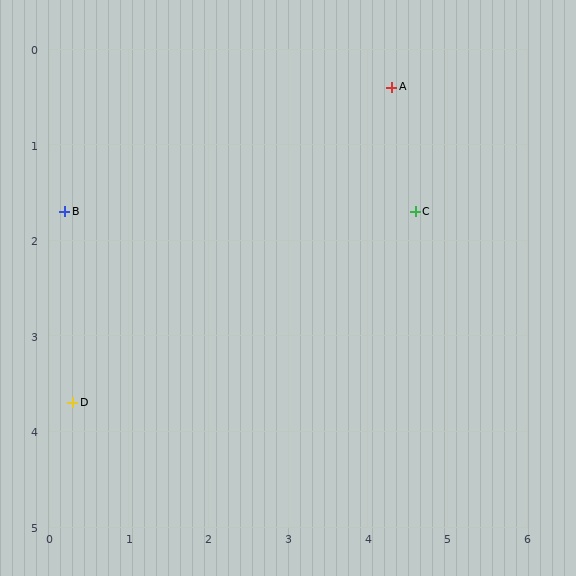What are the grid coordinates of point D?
Point D is at approximately (0.3, 3.7).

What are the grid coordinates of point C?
Point C is at approximately (4.6, 1.7).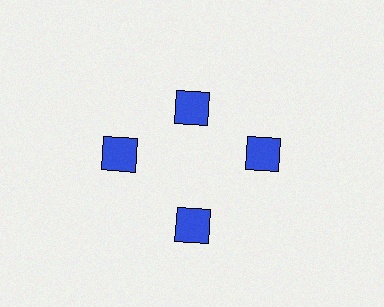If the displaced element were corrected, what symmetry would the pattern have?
It would have 4-fold rotational symmetry — the pattern would map onto itself every 90 degrees.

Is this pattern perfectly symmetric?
No. The 4 blue diamonds are arranged in a ring, but one element near the 12 o'clock position is pulled inward toward the center, breaking the 4-fold rotational symmetry.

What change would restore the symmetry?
The symmetry would be restored by moving it outward, back onto the ring so that all 4 diamonds sit at equal angles and equal distance from the center.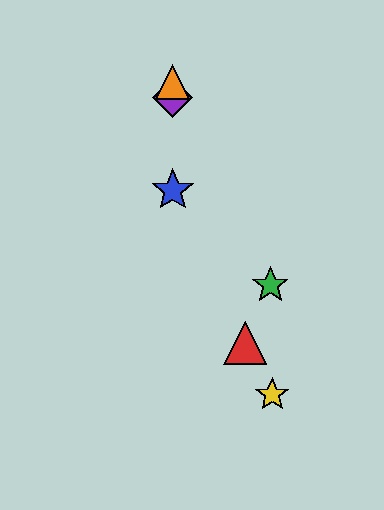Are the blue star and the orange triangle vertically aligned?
Yes, both are at x≈173.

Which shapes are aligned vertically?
The blue star, the purple diamond, the orange triangle are aligned vertically.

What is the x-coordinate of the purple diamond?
The purple diamond is at x≈173.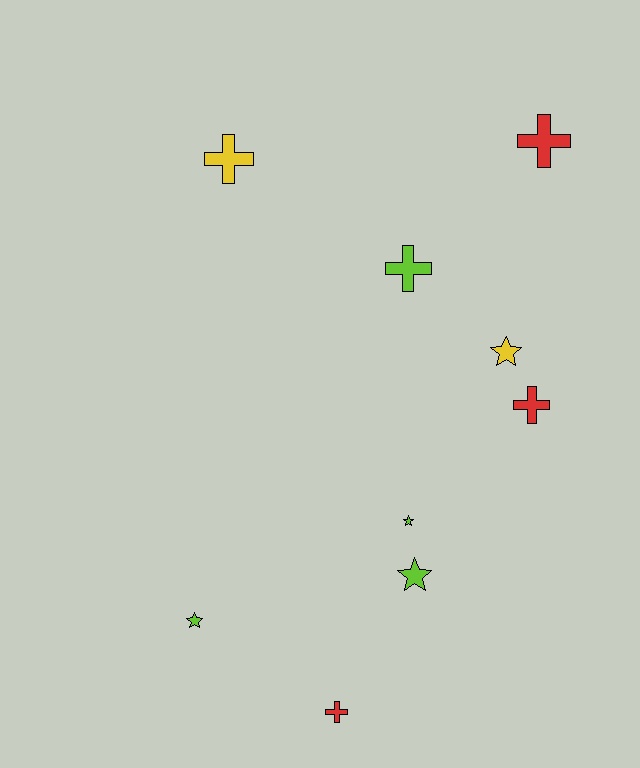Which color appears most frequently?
Lime, with 4 objects.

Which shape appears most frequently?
Cross, with 5 objects.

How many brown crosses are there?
There are no brown crosses.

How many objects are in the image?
There are 9 objects.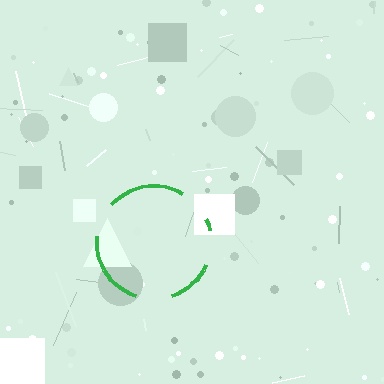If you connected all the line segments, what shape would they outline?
They would outline a circle.